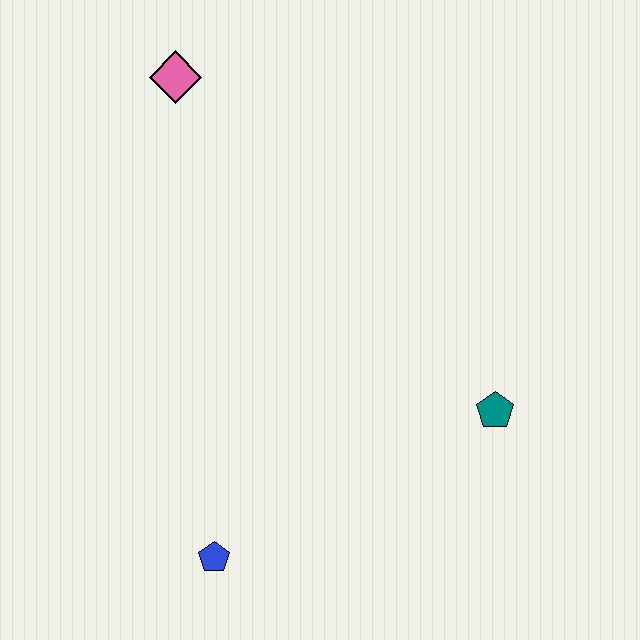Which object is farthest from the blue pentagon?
The pink diamond is farthest from the blue pentagon.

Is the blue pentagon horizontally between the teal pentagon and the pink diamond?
Yes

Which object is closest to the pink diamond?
The teal pentagon is closest to the pink diamond.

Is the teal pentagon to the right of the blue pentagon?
Yes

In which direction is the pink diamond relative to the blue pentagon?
The pink diamond is above the blue pentagon.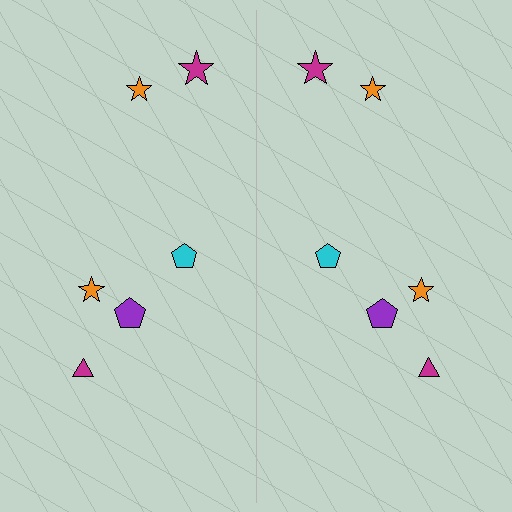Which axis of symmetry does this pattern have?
The pattern has a vertical axis of symmetry running through the center of the image.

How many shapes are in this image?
There are 12 shapes in this image.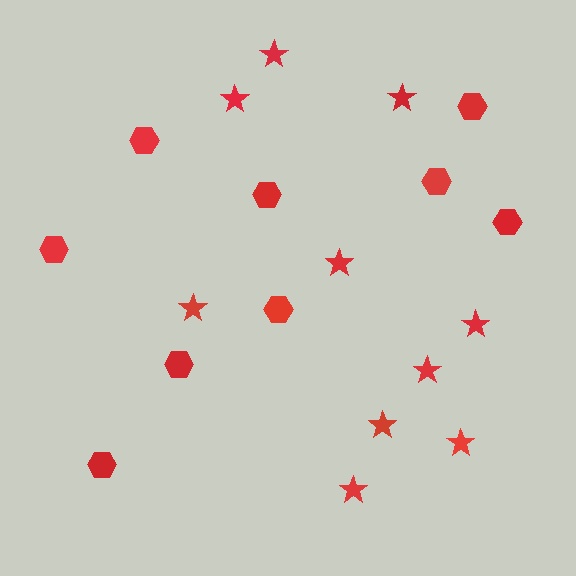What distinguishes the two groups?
There are 2 groups: one group of stars (10) and one group of hexagons (9).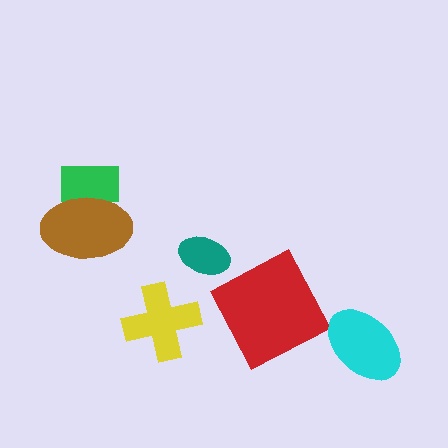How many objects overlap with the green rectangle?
1 object overlaps with the green rectangle.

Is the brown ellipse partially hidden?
No, no other shape covers it.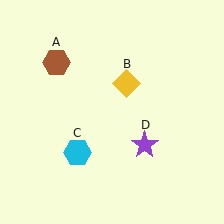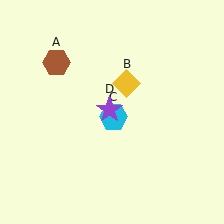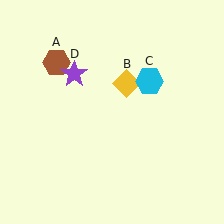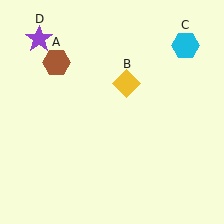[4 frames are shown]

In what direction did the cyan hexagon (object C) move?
The cyan hexagon (object C) moved up and to the right.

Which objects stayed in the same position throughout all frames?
Brown hexagon (object A) and yellow diamond (object B) remained stationary.